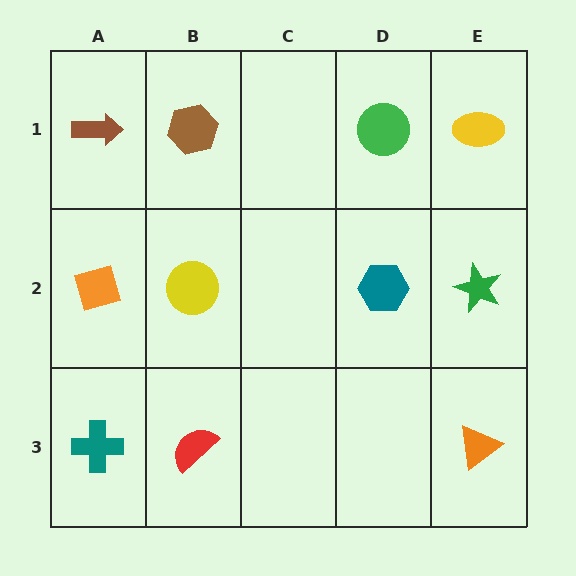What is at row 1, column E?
A yellow ellipse.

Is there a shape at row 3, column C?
No, that cell is empty.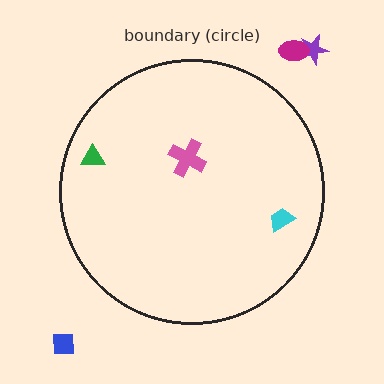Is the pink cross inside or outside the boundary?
Inside.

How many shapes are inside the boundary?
3 inside, 3 outside.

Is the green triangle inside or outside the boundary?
Inside.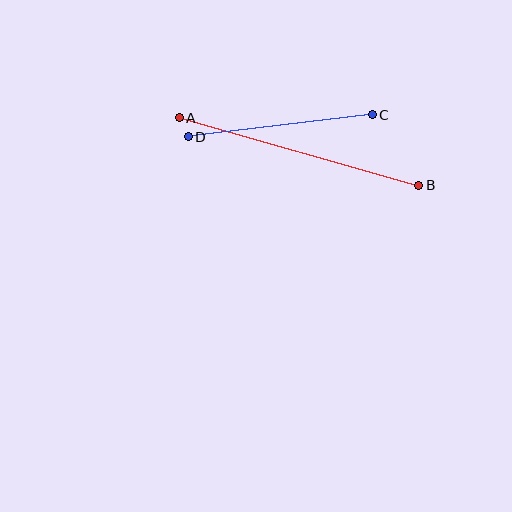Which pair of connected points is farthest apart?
Points A and B are farthest apart.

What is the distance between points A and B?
The distance is approximately 249 pixels.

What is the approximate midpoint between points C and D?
The midpoint is at approximately (280, 126) pixels.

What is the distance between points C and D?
The distance is approximately 186 pixels.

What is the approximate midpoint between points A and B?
The midpoint is at approximately (299, 151) pixels.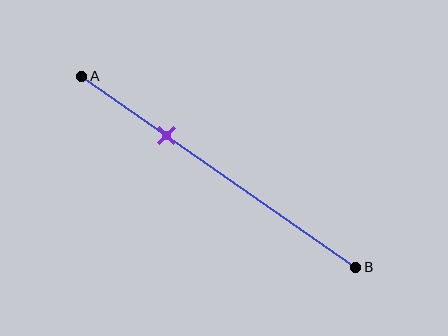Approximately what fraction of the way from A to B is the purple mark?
The purple mark is approximately 30% of the way from A to B.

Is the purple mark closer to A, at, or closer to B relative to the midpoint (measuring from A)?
The purple mark is closer to point A than the midpoint of segment AB.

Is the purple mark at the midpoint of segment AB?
No, the mark is at about 30% from A, not at the 50% midpoint.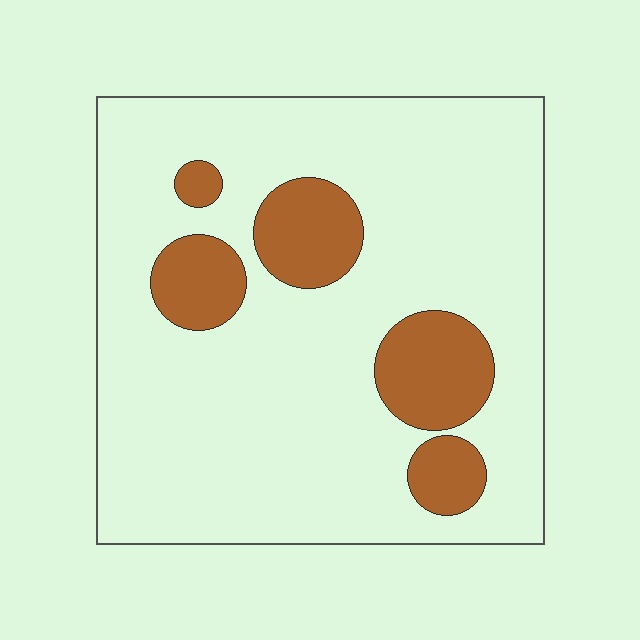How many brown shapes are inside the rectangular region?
5.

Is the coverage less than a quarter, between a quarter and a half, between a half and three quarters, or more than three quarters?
Less than a quarter.